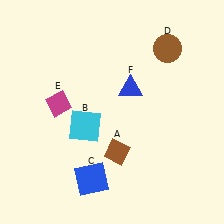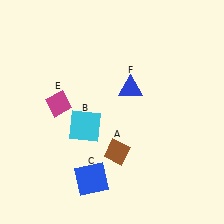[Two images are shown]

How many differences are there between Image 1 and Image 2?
There is 1 difference between the two images.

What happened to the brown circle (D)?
The brown circle (D) was removed in Image 2. It was in the top-right area of Image 1.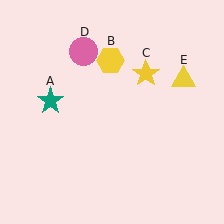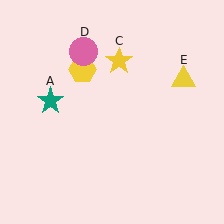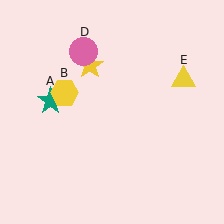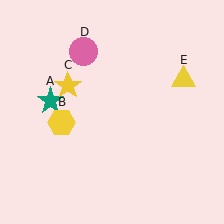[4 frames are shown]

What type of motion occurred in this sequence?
The yellow hexagon (object B), yellow star (object C) rotated counterclockwise around the center of the scene.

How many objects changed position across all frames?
2 objects changed position: yellow hexagon (object B), yellow star (object C).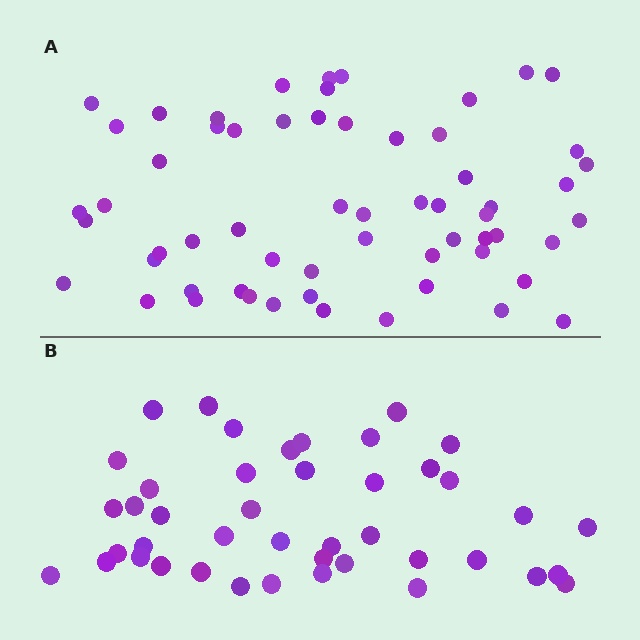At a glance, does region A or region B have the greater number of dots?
Region A (the top region) has more dots.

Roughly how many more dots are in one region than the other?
Region A has approximately 15 more dots than region B.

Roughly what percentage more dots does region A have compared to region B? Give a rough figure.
About 40% more.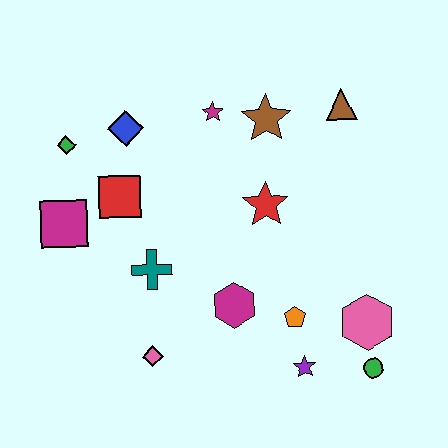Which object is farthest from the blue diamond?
The green circle is farthest from the blue diamond.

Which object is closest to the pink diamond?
The teal cross is closest to the pink diamond.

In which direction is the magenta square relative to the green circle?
The magenta square is to the left of the green circle.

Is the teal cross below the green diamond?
Yes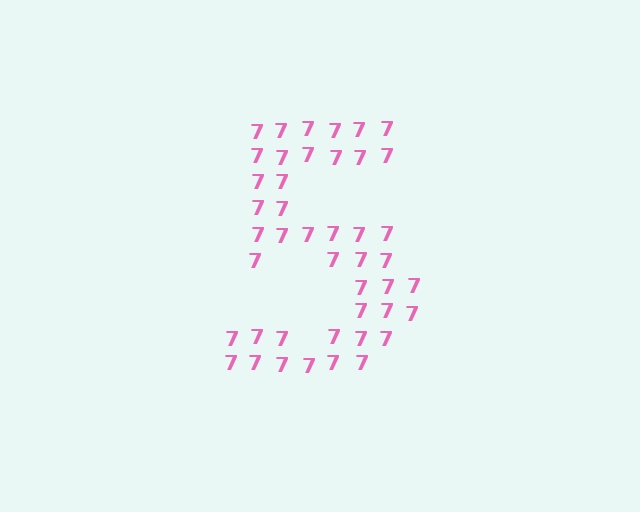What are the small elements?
The small elements are digit 7's.